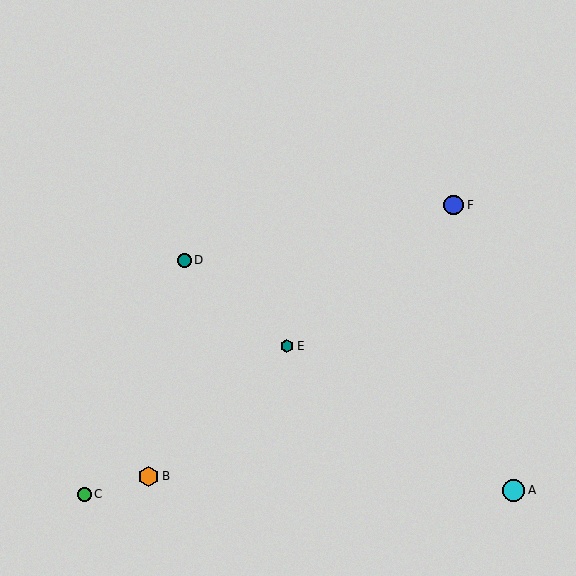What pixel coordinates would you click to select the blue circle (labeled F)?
Click at (454, 205) to select the blue circle F.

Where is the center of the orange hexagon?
The center of the orange hexagon is at (148, 476).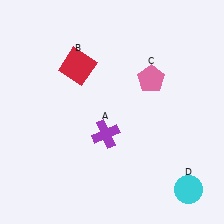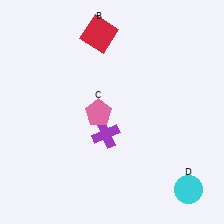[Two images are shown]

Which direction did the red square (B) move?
The red square (B) moved up.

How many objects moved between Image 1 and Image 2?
2 objects moved between the two images.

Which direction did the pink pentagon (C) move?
The pink pentagon (C) moved left.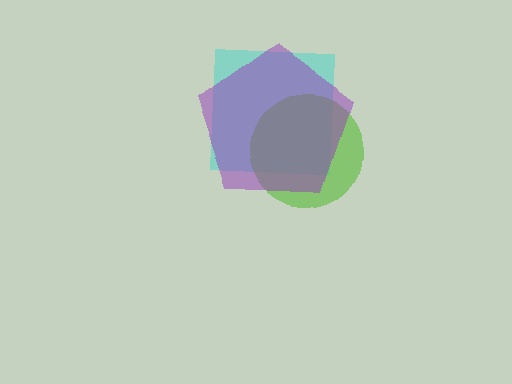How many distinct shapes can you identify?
There are 3 distinct shapes: a cyan square, a lime circle, a purple pentagon.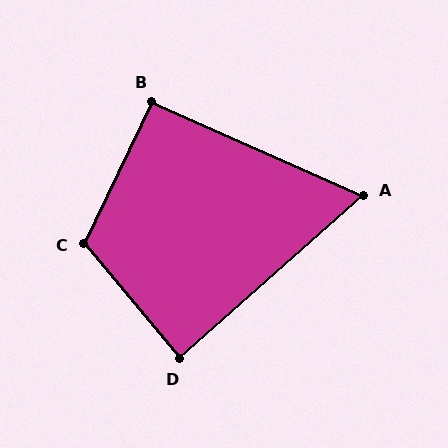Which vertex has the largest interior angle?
C, at approximately 114 degrees.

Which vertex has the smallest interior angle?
A, at approximately 66 degrees.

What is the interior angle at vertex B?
Approximately 92 degrees (approximately right).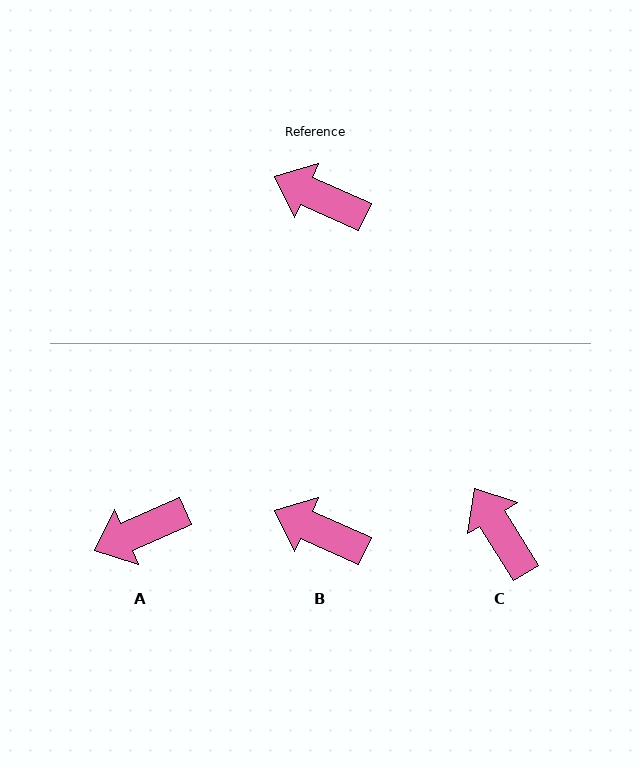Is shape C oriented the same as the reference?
No, it is off by about 34 degrees.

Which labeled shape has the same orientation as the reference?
B.